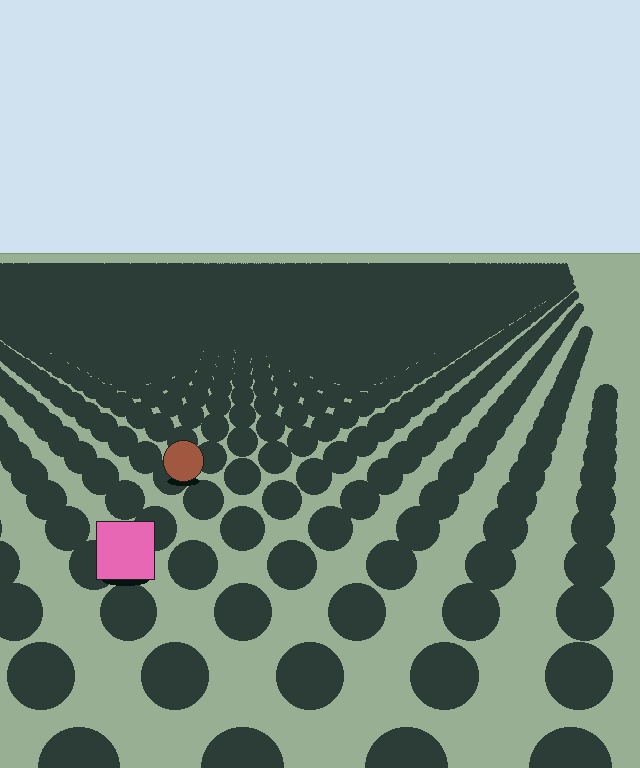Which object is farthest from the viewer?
The brown circle is farthest from the viewer. It appears smaller and the ground texture around it is denser.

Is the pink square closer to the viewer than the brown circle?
Yes. The pink square is closer — you can tell from the texture gradient: the ground texture is coarser near it.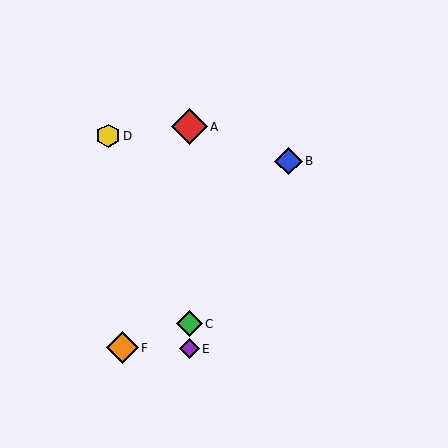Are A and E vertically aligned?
Yes, both are at x≈189.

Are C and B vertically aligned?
No, C is at x≈189 and B is at x≈288.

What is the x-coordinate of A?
Object A is at x≈189.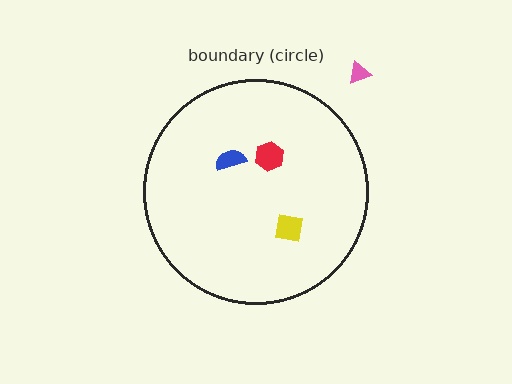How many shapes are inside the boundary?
3 inside, 1 outside.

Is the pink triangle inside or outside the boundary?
Outside.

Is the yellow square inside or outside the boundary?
Inside.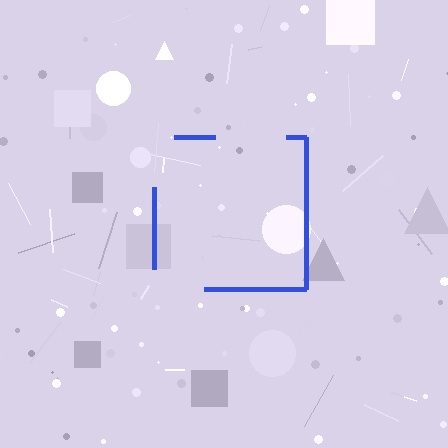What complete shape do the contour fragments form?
The contour fragments form a square.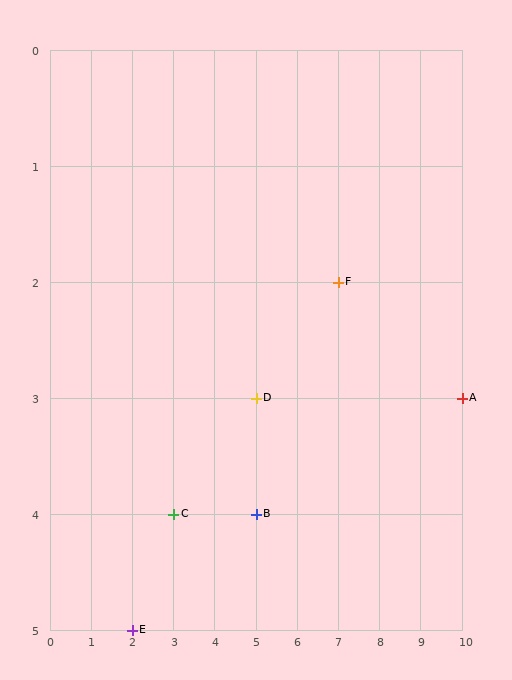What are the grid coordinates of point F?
Point F is at grid coordinates (7, 2).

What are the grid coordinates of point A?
Point A is at grid coordinates (10, 3).